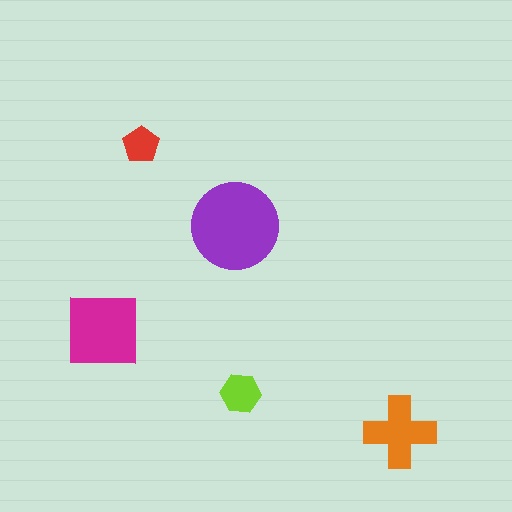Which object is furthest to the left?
The magenta square is leftmost.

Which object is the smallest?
The red pentagon.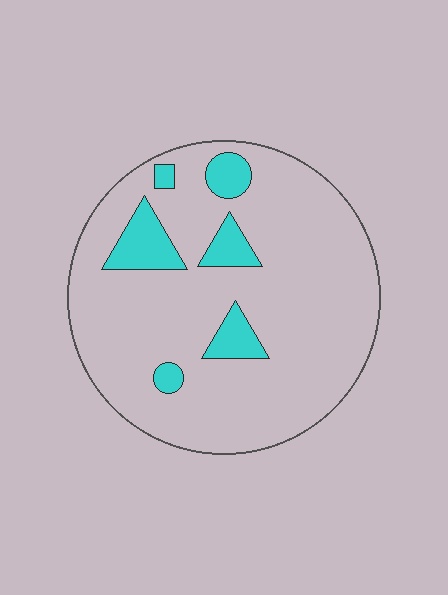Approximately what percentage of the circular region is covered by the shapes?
Approximately 15%.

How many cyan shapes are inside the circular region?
6.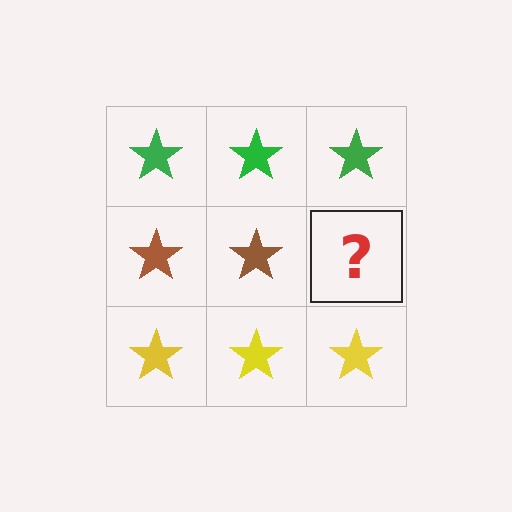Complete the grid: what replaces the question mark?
The question mark should be replaced with a brown star.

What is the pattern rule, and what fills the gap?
The rule is that each row has a consistent color. The gap should be filled with a brown star.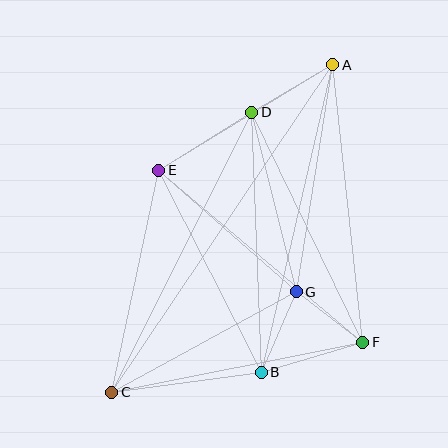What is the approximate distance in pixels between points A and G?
The distance between A and G is approximately 230 pixels.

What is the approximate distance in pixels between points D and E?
The distance between D and E is approximately 109 pixels.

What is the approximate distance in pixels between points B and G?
The distance between B and G is approximately 88 pixels.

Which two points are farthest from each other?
Points A and C are farthest from each other.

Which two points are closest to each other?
Points F and G are closest to each other.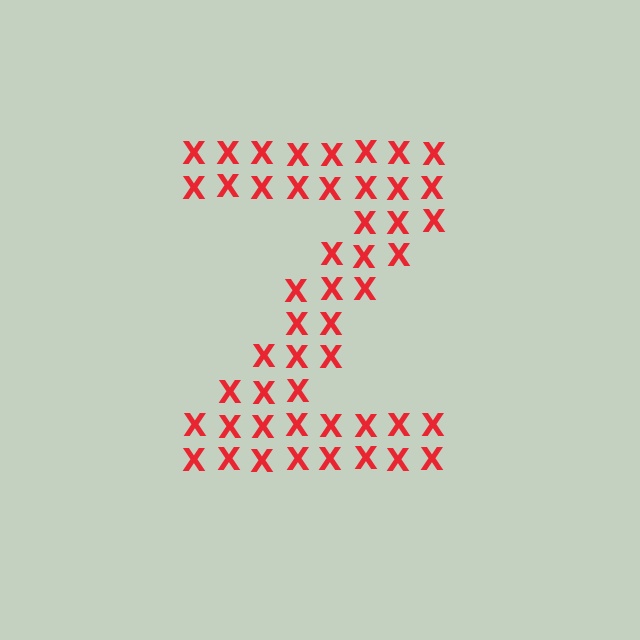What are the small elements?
The small elements are letter X's.